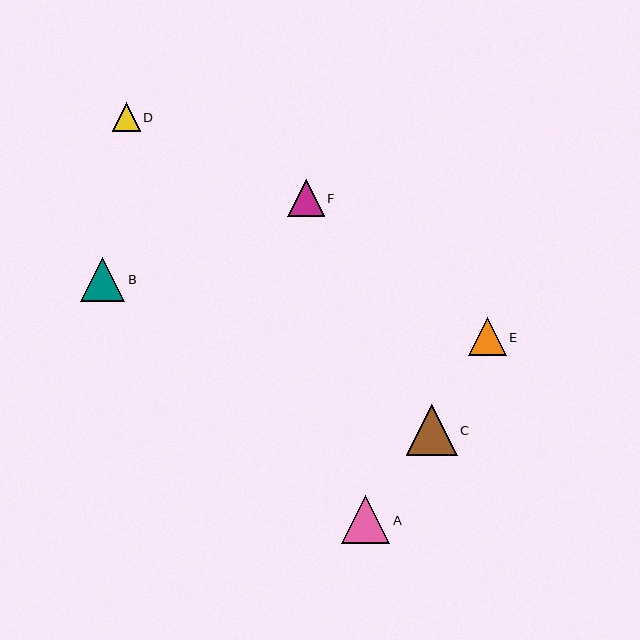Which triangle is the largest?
Triangle C is the largest with a size of approximately 51 pixels.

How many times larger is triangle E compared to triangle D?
Triangle E is approximately 1.3 times the size of triangle D.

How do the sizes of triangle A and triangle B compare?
Triangle A and triangle B are approximately the same size.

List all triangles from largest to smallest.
From largest to smallest: C, A, B, E, F, D.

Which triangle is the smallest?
Triangle D is the smallest with a size of approximately 28 pixels.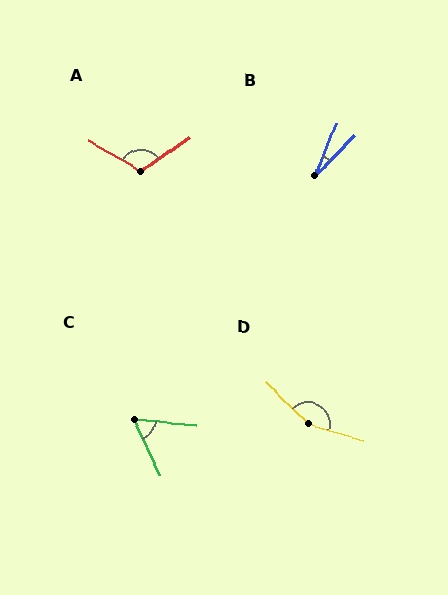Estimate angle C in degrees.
Approximately 59 degrees.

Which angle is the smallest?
B, at approximately 22 degrees.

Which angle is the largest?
D, at approximately 152 degrees.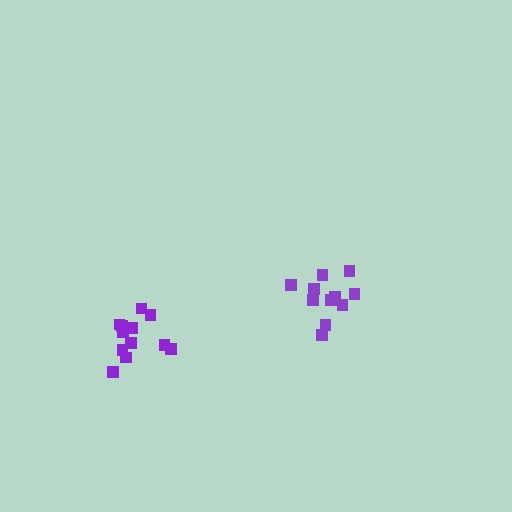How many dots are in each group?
Group 1: 12 dots, Group 2: 11 dots (23 total).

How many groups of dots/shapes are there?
There are 2 groups.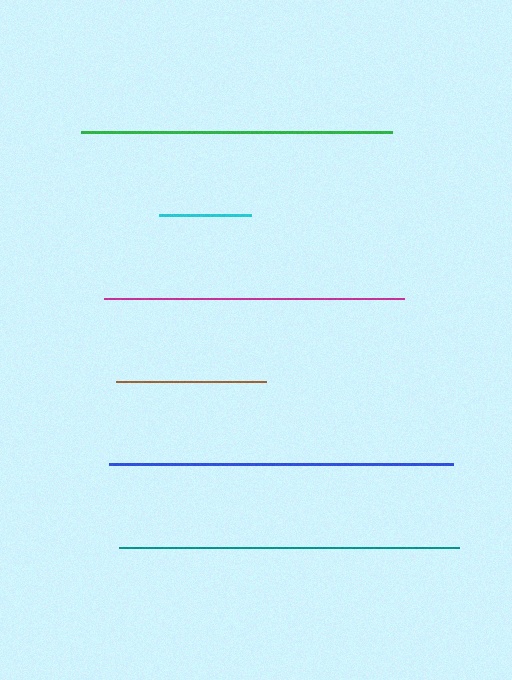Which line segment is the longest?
The blue line is the longest at approximately 345 pixels.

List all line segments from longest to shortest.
From longest to shortest: blue, teal, green, magenta, brown, cyan.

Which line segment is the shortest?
The cyan line is the shortest at approximately 92 pixels.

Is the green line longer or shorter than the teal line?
The teal line is longer than the green line.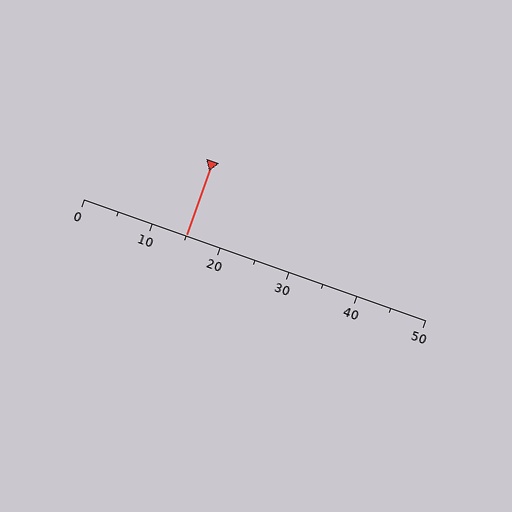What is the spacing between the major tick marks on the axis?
The major ticks are spaced 10 apart.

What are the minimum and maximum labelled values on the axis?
The axis runs from 0 to 50.